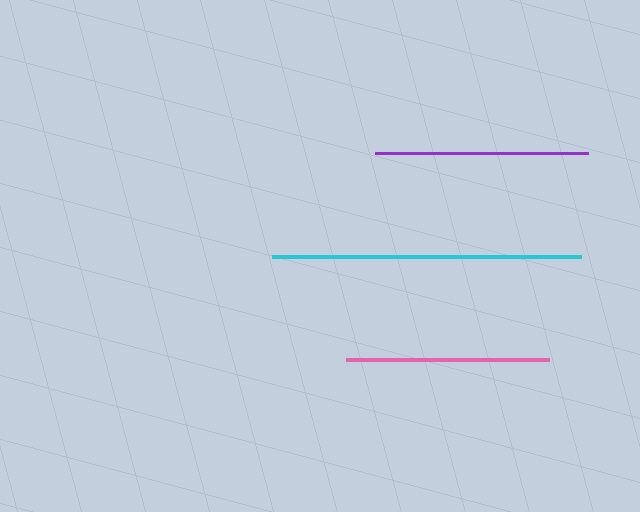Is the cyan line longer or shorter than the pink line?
The cyan line is longer than the pink line.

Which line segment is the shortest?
The pink line is the shortest at approximately 204 pixels.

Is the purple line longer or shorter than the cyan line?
The cyan line is longer than the purple line.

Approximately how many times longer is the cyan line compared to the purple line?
The cyan line is approximately 1.5 times the length of the purple line.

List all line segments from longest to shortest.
From longest to shortest: cyan, purple, pink.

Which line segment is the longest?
The cyan line is the longest at approximately 310 pixels.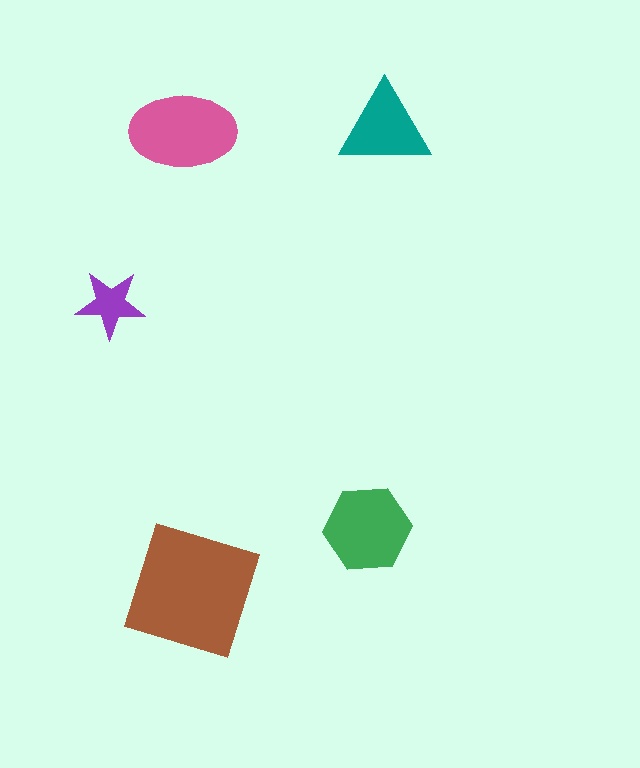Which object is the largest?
The brown square.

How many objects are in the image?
There are 5 objects in the image.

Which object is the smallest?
The purple star.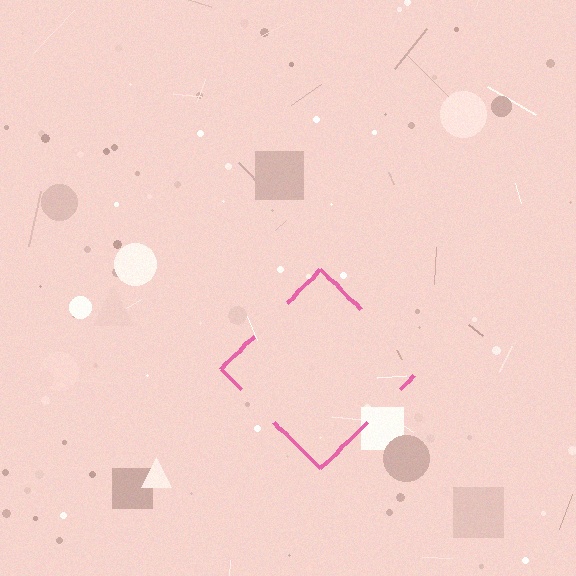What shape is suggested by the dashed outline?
The dashed outline suggests a diamond.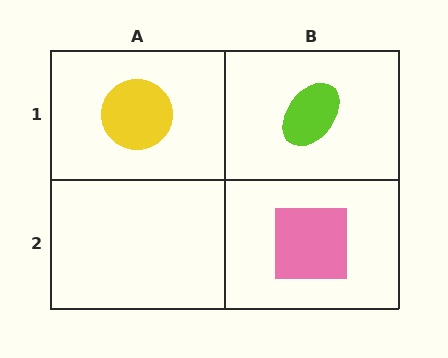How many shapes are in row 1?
2 shapes.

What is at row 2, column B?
A pink square.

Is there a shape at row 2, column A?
No, that cell is empty.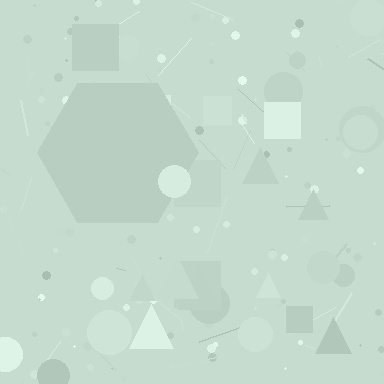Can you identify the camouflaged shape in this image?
The camouflaged shape is a hexagon.